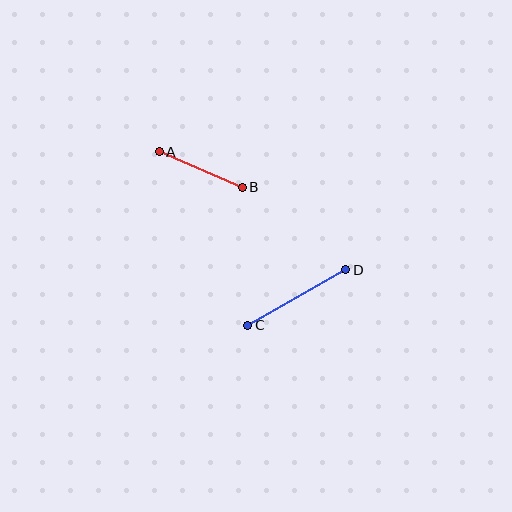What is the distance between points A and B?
The distance is approximately 91 pixels.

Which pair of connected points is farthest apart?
Points C and D are farthest apart.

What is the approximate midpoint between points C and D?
The midpoint is at approximately (297, 298) pixels.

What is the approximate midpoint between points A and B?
The midpoint is at approximately (201, 170) pixels.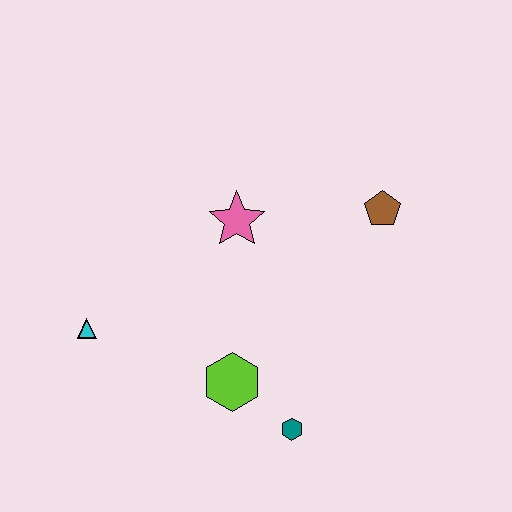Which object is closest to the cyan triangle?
The lime hexagon is closest to the cyan triangle.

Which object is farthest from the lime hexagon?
The brown pentagon is farthest from the lime hexagon.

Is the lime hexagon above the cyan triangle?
No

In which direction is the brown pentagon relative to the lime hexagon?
The brown pentagon is above the lime hexagon.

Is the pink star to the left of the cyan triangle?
No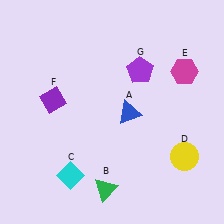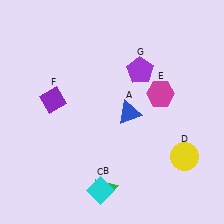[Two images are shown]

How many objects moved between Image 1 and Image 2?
2 objects moved between the two images.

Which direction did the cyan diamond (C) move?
The cyan diamond (C) moved right.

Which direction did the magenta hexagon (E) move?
The magenta hexagon (E) moved left.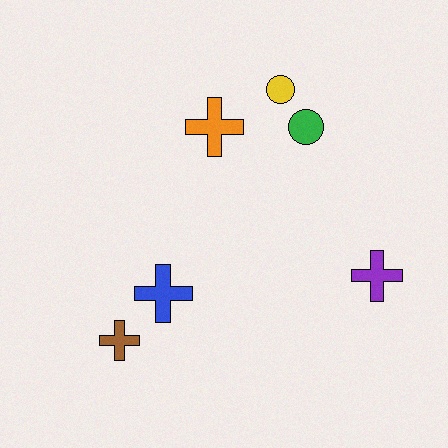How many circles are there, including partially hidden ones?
There are 2 circles.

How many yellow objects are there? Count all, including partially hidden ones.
There is 1 yellow object.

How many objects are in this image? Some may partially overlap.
There are 6 objects.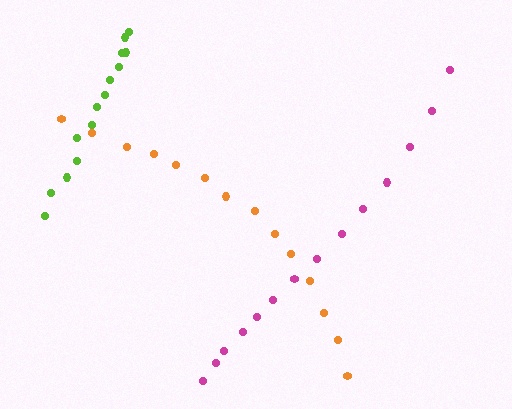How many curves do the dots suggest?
There are 3 distinct paths.